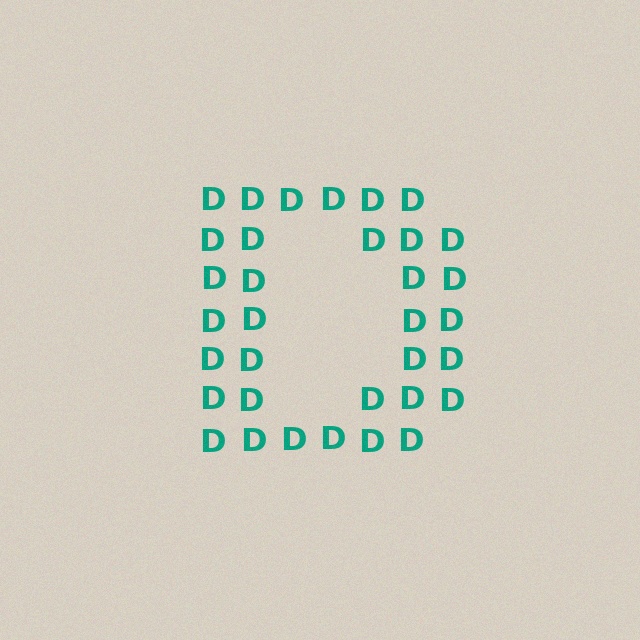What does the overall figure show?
The overall figure shows the letter D.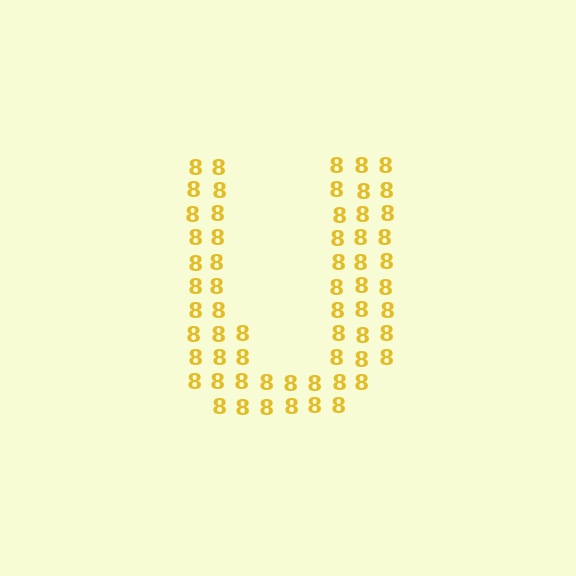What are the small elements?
The small elements are digit 8's.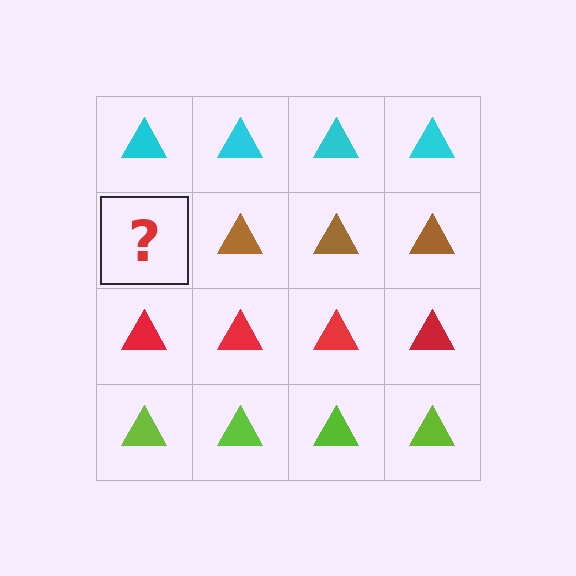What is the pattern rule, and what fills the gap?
The rule is that each row has a consistent color. The gap should be filled with a brown triangle.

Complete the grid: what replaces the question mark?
The question mark should be replaced with a brown triangle.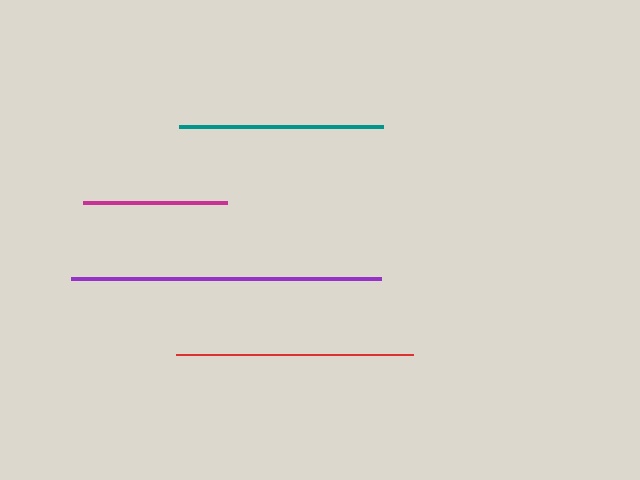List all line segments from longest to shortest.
From longest to shortest: purple, red, teal, magenta.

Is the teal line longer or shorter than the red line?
The red line is longer than the teal line.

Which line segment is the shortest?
The magenta line is the shortest at approximately 143 pixels.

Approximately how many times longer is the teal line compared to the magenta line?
The teal line is approximately 1.4 times the length of the magenta line.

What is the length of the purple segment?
The purple segment is approximately 310 pixels long.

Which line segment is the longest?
The purple line is the longest at approximately 310 pixels.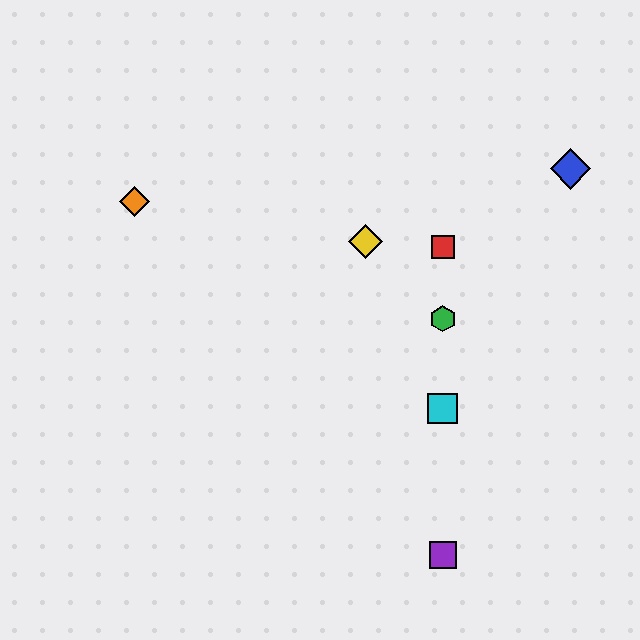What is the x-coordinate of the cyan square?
The cyan square is at x≈443.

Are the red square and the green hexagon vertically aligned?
Yes, both are at x≈443.